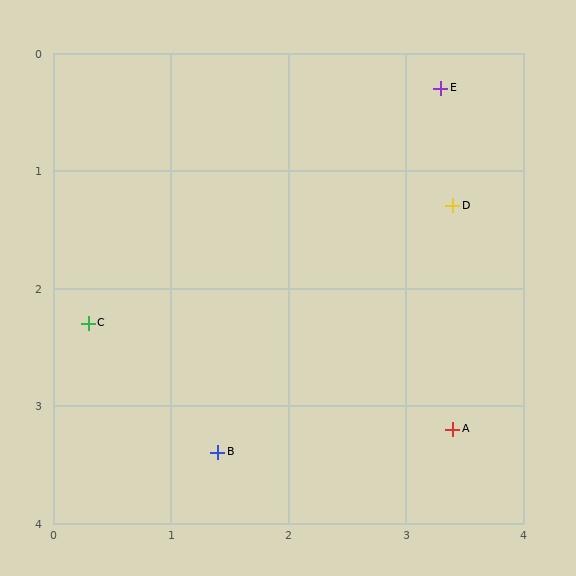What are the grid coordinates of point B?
Point B is at approximately (1.4, 3.4).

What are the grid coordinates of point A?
Point A is at approximately (3.4, 3.2).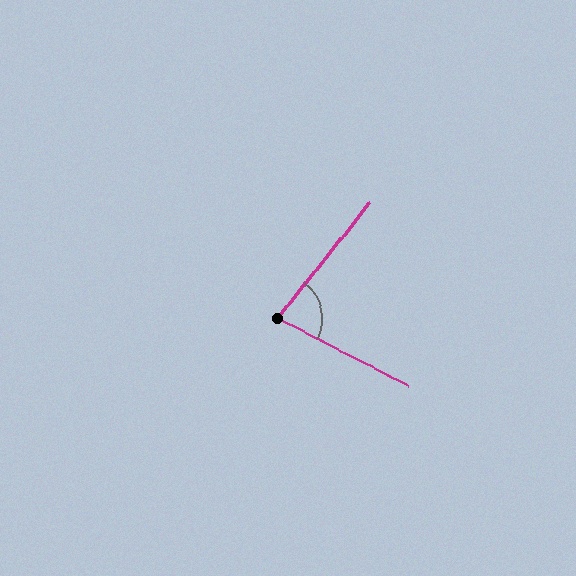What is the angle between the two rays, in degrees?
Approximately 79 degrees.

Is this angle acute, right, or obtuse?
It is acute.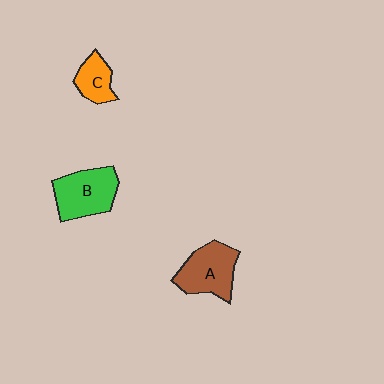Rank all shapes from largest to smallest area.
From largest to smallest: B (green), A (brown), C (orange).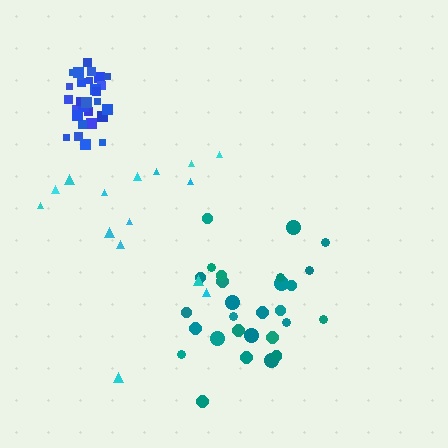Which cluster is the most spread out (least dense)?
Cyan.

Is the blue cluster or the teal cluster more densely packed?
Blue.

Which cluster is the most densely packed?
Blue.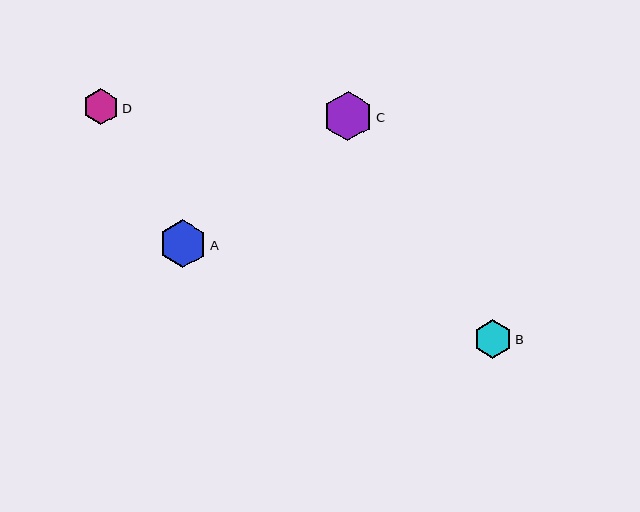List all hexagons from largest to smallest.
From largest to smallest: C, A, B, D.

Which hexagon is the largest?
Hexagon C is the largest with a size of approximately 50 pixels.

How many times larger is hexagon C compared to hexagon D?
Hexagon C is approximately 1.4 times the size of hexagon D.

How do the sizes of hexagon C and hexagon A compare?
Hexagon C and hexagon A are approximately the same size.